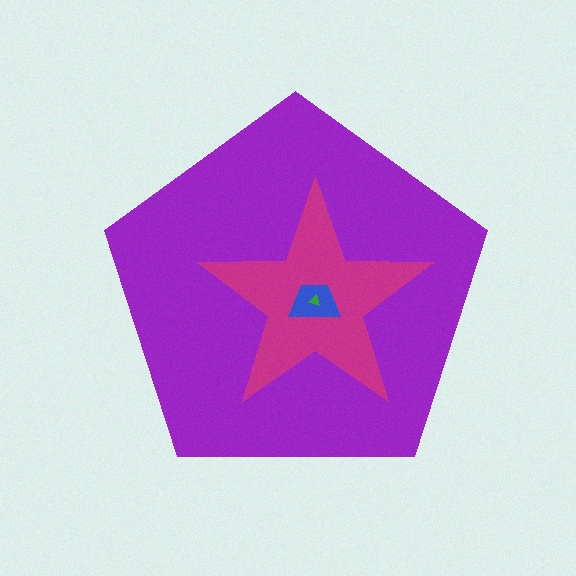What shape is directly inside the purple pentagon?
The magenta star.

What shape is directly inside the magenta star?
The blue trapezoid.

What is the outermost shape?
The purple pentagon.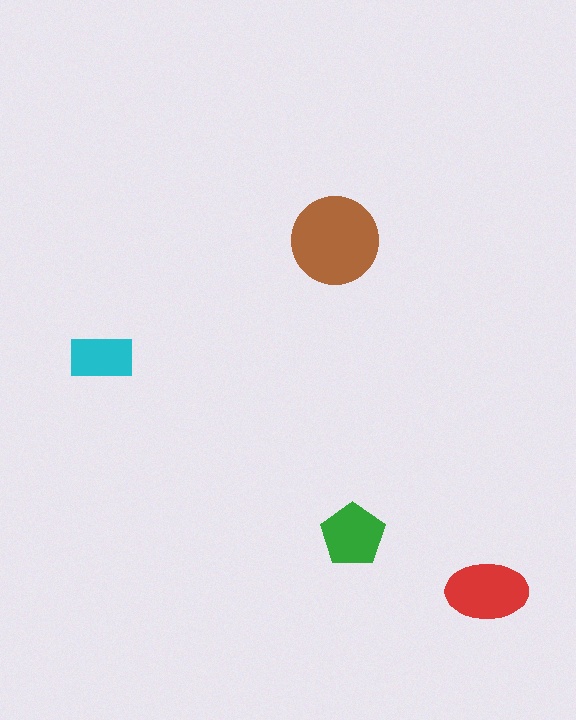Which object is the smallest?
The cyan rectangle.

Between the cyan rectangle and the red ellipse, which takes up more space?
The red ellipse.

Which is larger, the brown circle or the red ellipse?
The brown circle.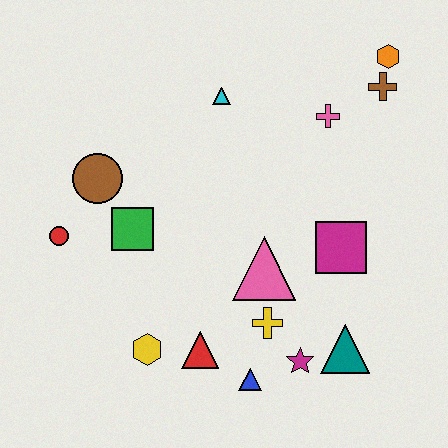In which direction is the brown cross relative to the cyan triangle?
The brown cross is to the right of the cyan triangle.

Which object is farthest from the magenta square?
The red circle is farthest from the magenta square.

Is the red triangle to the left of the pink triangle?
Yes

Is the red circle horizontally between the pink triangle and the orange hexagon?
No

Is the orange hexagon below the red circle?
No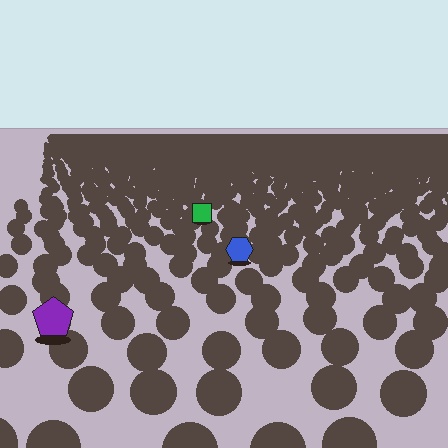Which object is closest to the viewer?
The purple pentagon is closest. The texture marks near it are larger and more spread out.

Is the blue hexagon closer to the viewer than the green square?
Yes. The blue hexagon is closer — you can tell from the texture gradient: the ground texture is coarser near it.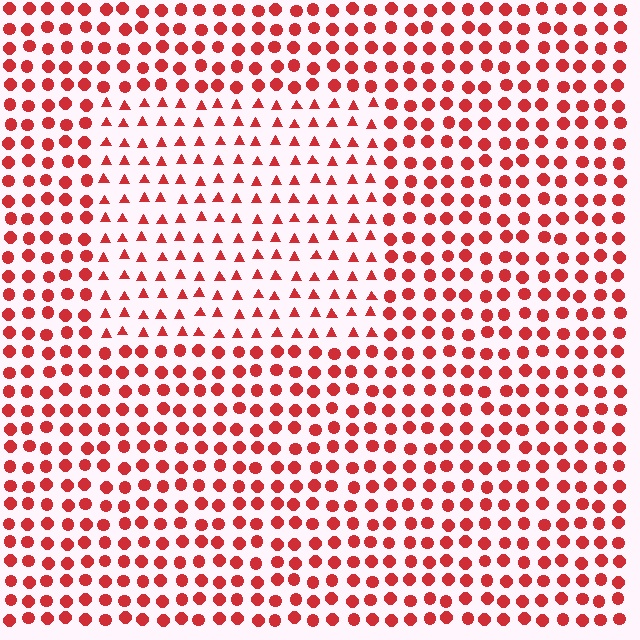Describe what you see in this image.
The image is filled with small red elements arranged in a uniform grid. A rectangle-shaped region contains triangles, while the surrounding area contains circles. The boundary is defined purely by the change in element shape.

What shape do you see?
I see a rectangle.